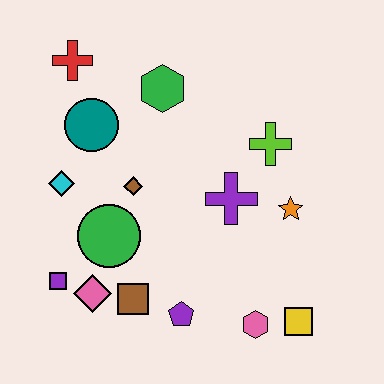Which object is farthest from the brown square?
The red cross is farthest from the brown square.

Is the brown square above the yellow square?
Yes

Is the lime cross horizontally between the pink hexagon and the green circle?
No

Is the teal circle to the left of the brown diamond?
Yes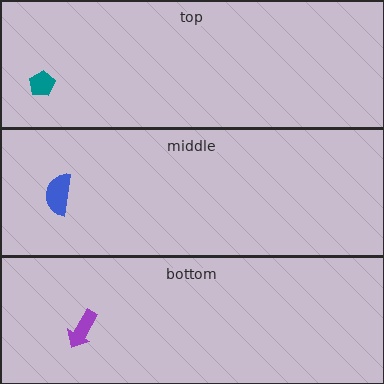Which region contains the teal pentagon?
The top region.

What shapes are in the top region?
The teal pentagon.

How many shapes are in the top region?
1.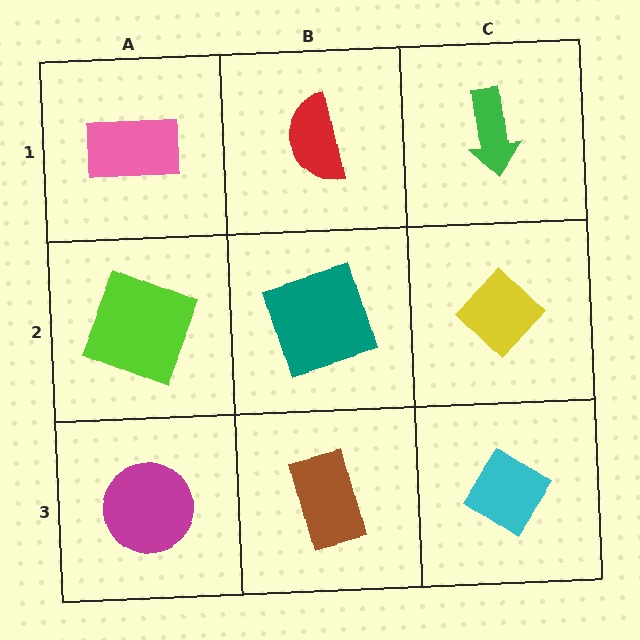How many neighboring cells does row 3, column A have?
2.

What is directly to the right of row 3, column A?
A brown rectangle.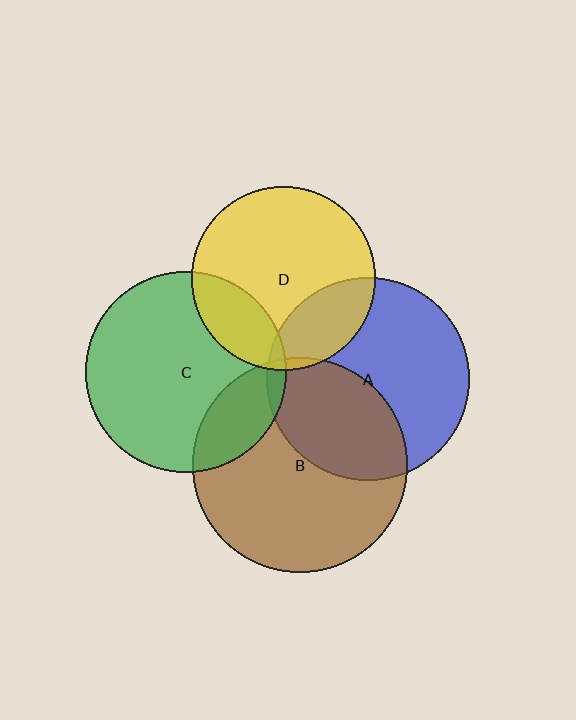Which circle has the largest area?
Circle B (brown).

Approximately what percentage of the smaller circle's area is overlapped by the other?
Approximately 5%.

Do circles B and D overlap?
Yes.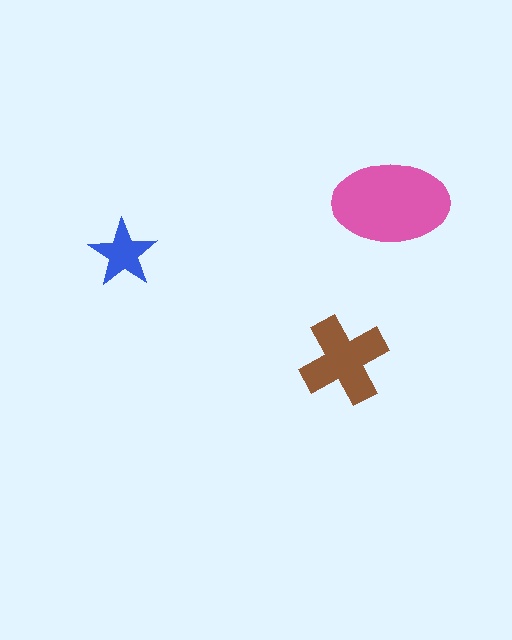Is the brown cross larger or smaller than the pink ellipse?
Smaller.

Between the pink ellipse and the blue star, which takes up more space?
The pink ellipse.